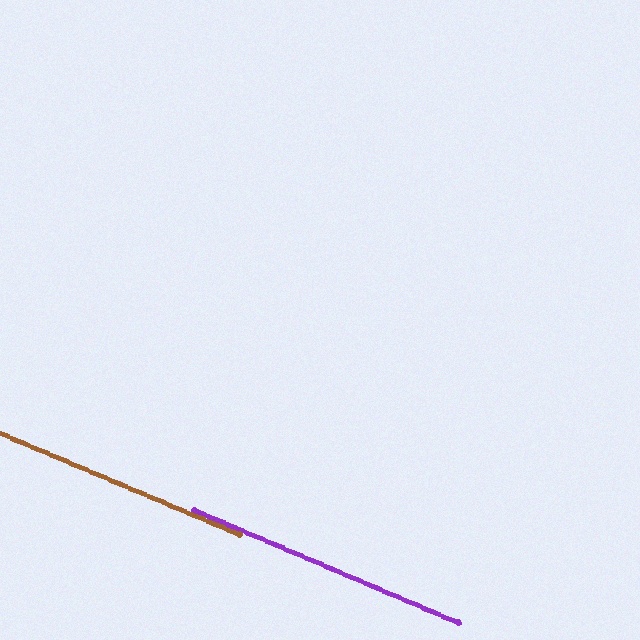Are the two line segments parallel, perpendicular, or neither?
Parallel — their directions differ by only 0.4°.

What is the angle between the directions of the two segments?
Approximately 0 degrees.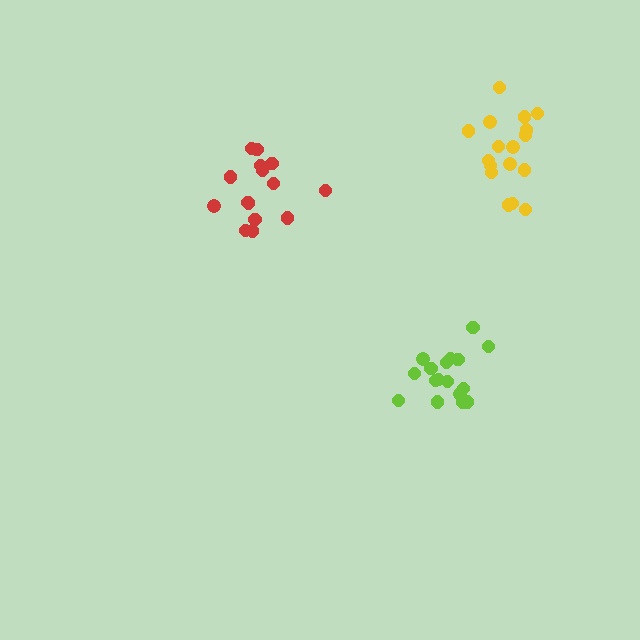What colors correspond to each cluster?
The clusters are colored: red, yellow, lime.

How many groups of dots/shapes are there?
There are 3 groups.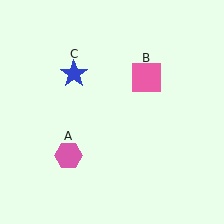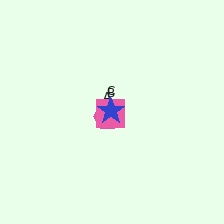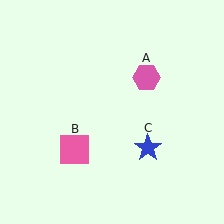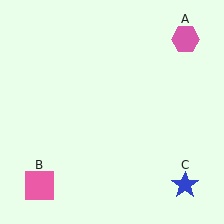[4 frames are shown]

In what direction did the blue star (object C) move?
The blue star (object C) moved down and to the right.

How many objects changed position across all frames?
3 objects changed position: pink hexagon (object A), pink square (object B), blue star (object C).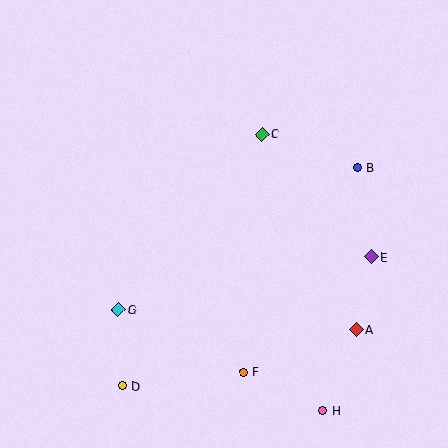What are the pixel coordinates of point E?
Point E is at (371, 257).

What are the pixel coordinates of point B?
Point B is at (357, 167).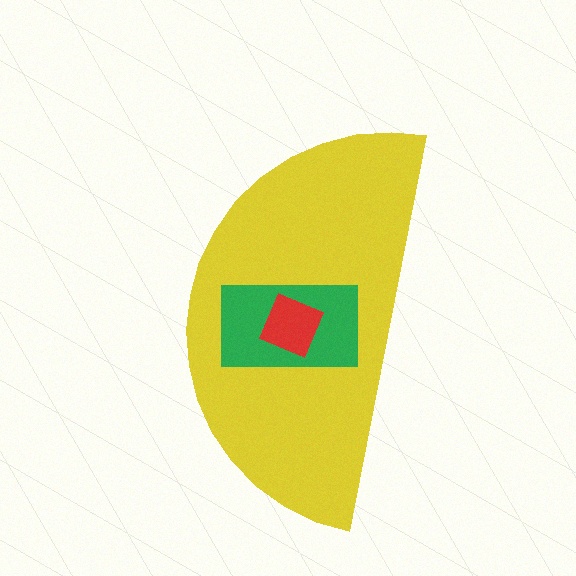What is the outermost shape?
The yellow semicircle.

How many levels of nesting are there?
3.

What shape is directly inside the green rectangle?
The red diamond.